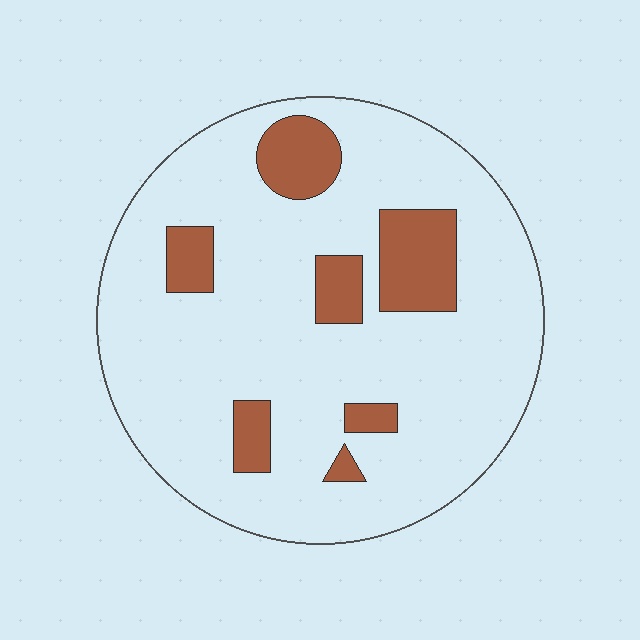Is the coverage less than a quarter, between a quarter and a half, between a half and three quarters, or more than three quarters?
Less than a quarter.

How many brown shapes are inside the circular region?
7.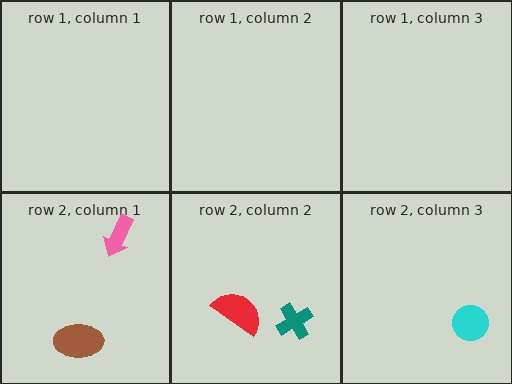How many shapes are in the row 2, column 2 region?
2.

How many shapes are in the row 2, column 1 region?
2.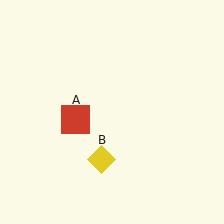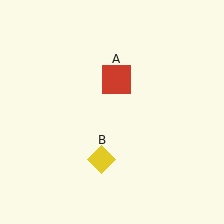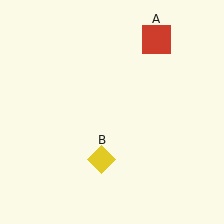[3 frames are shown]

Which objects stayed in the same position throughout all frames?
Yellow diamond (object B) remained stationary.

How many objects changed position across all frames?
1 object changed position: red square (object A).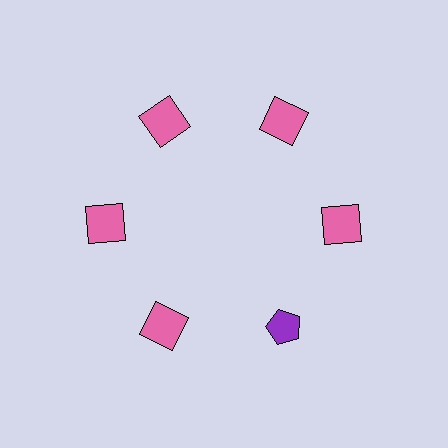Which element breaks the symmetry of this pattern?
The purple pentagon at roughly the 5 o'clock position breaks the symmetry. All other shapes are pink squares.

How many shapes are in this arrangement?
There are 6 shapes arranged in a ring pattern.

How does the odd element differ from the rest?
It differs in both color (purple instead of pink) and shape (pentagon instead of square).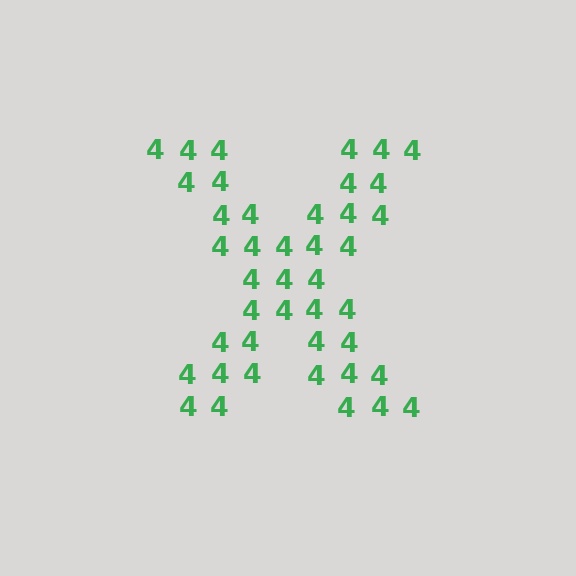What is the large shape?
The large shape is the letter X.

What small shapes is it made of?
It is made of small digit 4's.